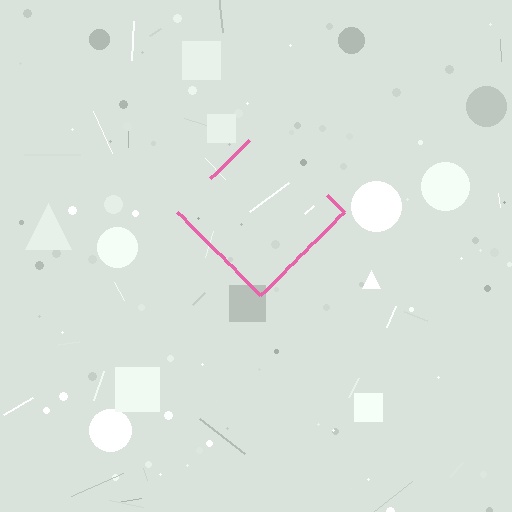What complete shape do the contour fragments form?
The contour fragments form a diamond.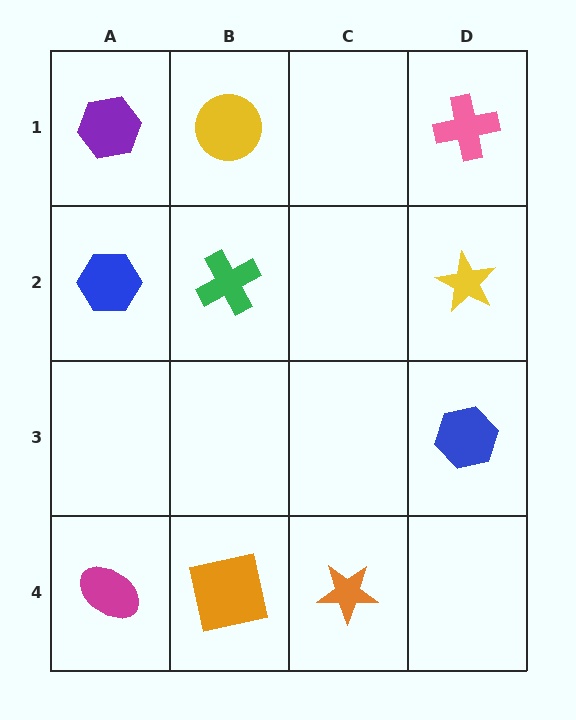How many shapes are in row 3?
1 shape.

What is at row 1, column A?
A purple hexagon.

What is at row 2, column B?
A green cross.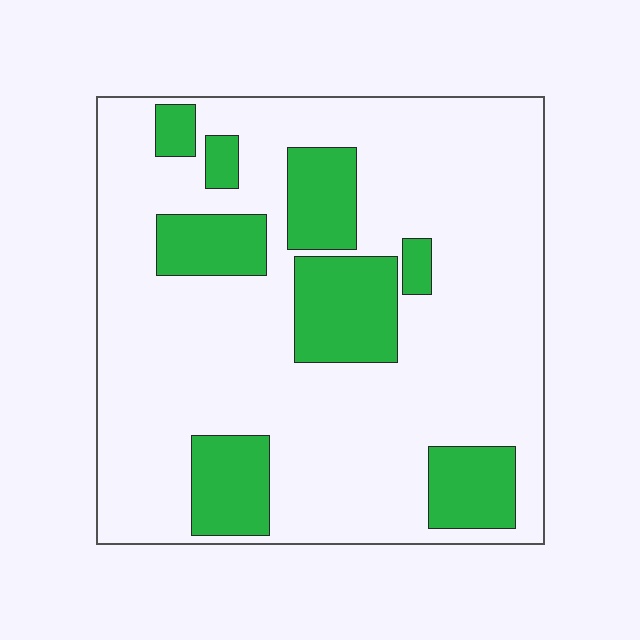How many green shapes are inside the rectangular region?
8.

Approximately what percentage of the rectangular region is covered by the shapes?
Approximately 25%.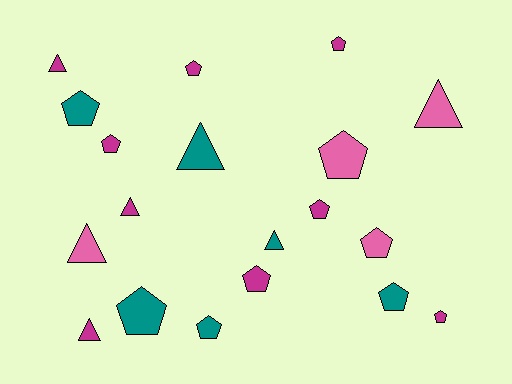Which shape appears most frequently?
Pentagon, with 12 objects.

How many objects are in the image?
There are 19 objects.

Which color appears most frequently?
Magenta, with 9 objects.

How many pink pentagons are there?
There are 2 pink pentagons.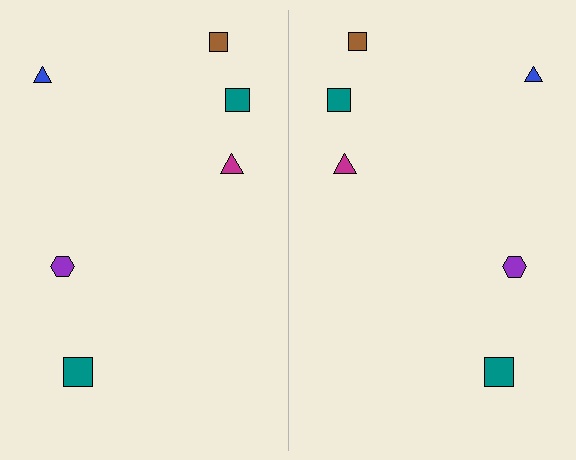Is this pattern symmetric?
Yes, this pattern has bilateral (reflection) symmetry.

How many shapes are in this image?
There are 12 shapes in this image.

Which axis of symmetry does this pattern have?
The pattern has a vertical axis of symmetry running through the center of the image.